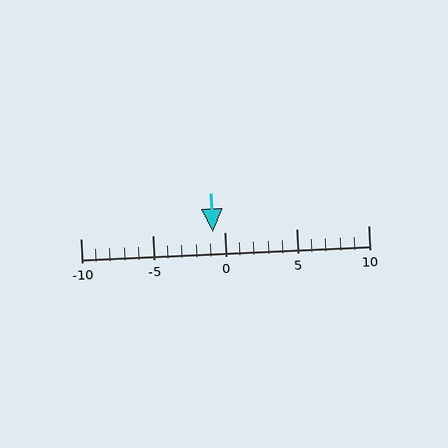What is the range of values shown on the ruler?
The ruler shows values from -10 to 10.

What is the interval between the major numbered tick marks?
The major tick marks are spaced 5 units apart.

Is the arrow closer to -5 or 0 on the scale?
The arrow is closer to 0.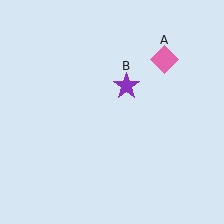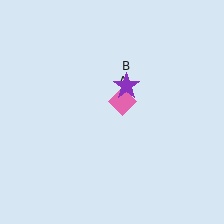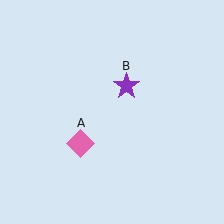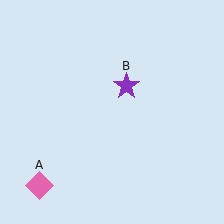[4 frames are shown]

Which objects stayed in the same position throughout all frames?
Purple star (object B) remained stationary.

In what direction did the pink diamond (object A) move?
The pink diamond (object A) moved down and to the left.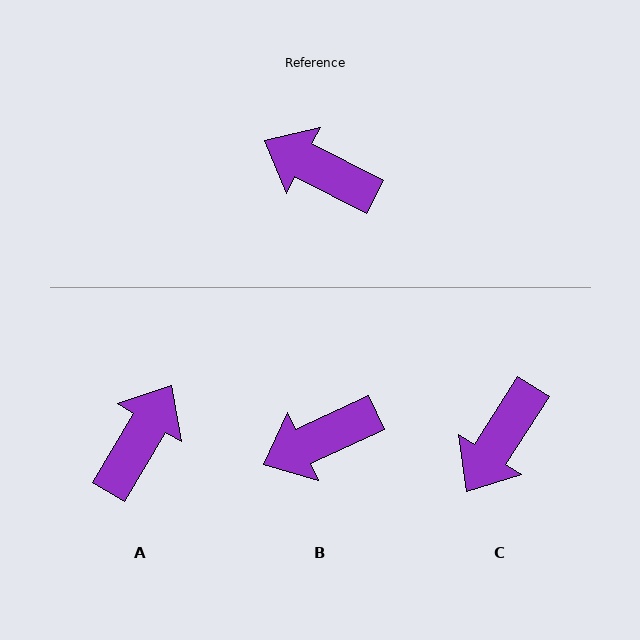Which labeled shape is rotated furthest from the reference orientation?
A, about 93 degrees away.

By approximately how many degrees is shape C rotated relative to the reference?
Approximately 85 degrees counter-clockwise.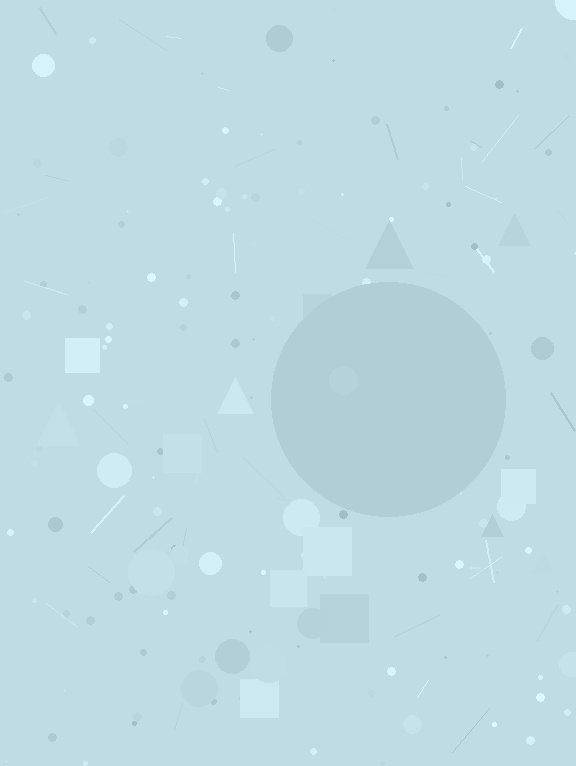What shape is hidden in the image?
A circle is hidden in the image.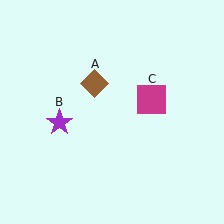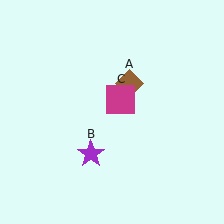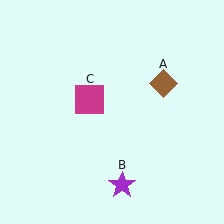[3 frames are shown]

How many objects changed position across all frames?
3 objects changed position: brown diamond (object A), purple star (object B), magenta square (object C).